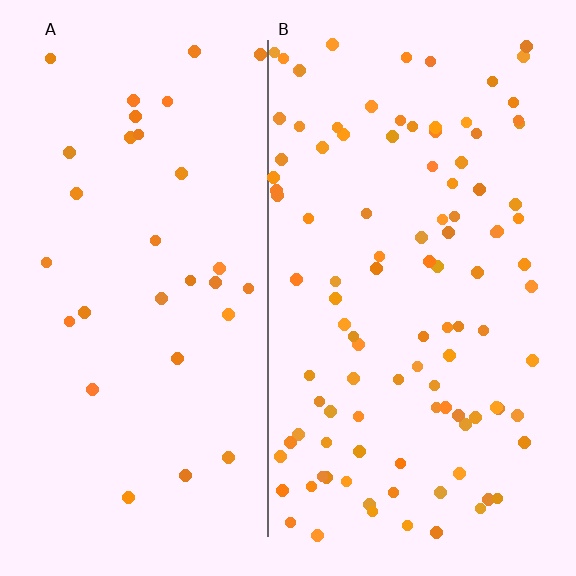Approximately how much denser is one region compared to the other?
Approximately 3.4× — region B over region A.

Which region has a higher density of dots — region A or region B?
B (the right).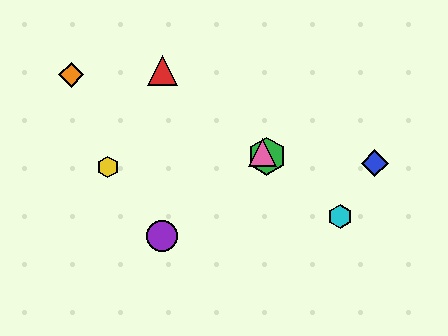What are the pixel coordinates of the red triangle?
The red triangle is at (163, 70).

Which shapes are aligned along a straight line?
The red triangle, the green hexagon, the cyan hexagon, the pink triangle are aligned along a straight line.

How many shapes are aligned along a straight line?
4 shapes (the red triangle, the green hexagon, the cyan hexagon, the pink triangle) are aligned along a straight line.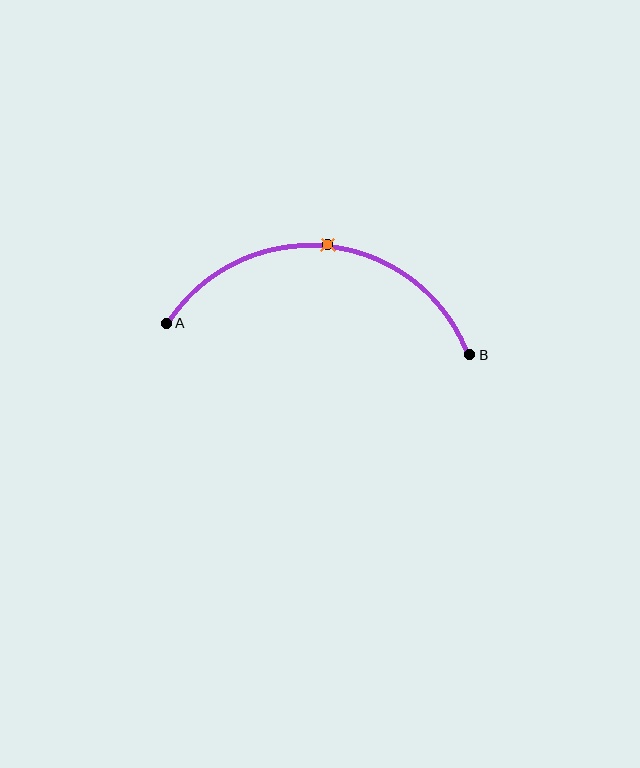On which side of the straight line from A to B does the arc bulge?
The arc bulges above the straight line connecting A and B.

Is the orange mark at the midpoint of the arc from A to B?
Yes. The orange mark lies on the arc at equal arc-length from both A and B — it is the arc midpoint.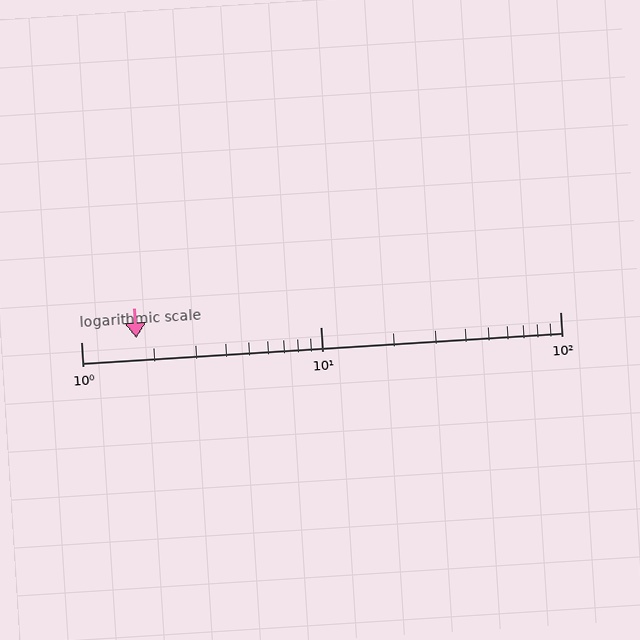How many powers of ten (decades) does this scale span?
The scale spans 2 decades, from 1 to 100.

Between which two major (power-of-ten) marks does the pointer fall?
The pointer is between 1 and 10.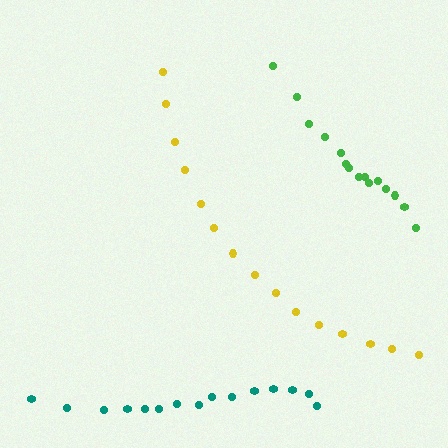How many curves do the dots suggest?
There are 3 distinct paths.